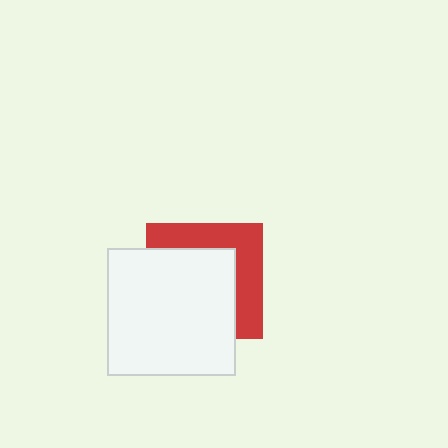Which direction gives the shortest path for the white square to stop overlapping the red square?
Moving toward the lower-left gives the shortest separation.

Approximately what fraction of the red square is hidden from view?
Roughly 60% of the red square is hidden behind the white square.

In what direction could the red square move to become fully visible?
The red square could move toward the upper-right. That would shift it out from behind the white square entirely.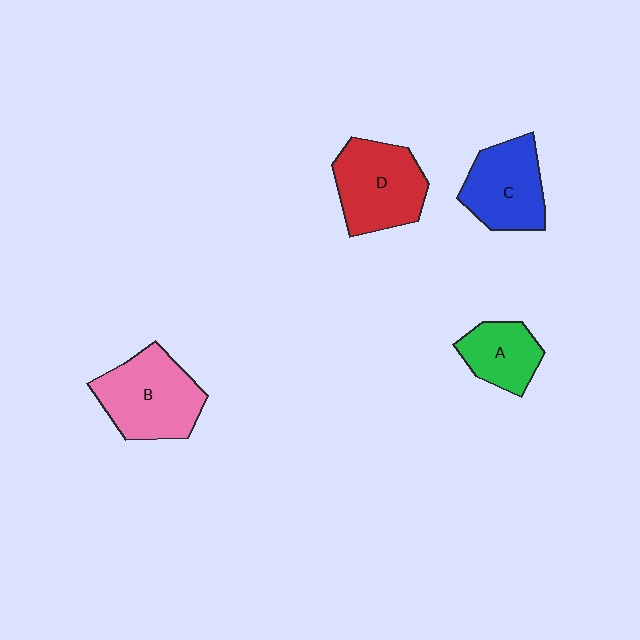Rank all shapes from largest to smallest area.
From largest to smallest: B (pink), D (red), C (blue), A (green).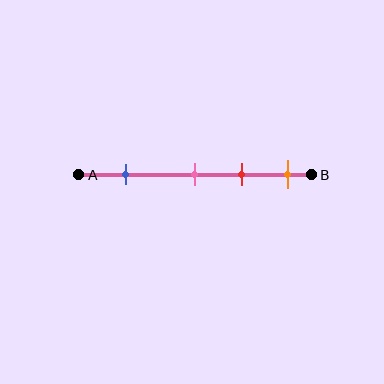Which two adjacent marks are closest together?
The pink and red marks are the closest adjacent pair.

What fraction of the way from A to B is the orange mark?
The orange mark is approximately 90% (0.9) of the way from A to B.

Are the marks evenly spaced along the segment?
No, the marks are not evenly spaced.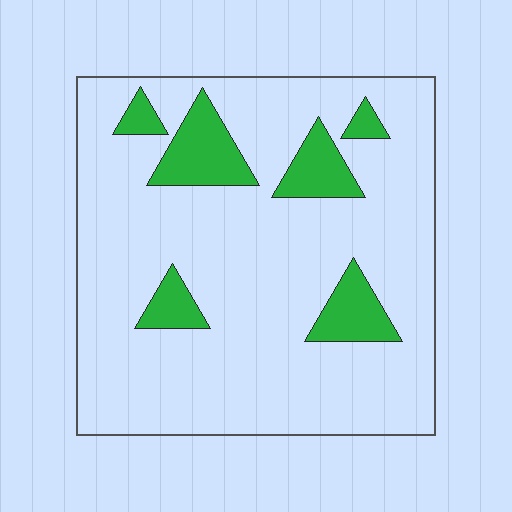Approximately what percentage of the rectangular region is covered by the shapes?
Approximately 15%.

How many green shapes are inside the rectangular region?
6.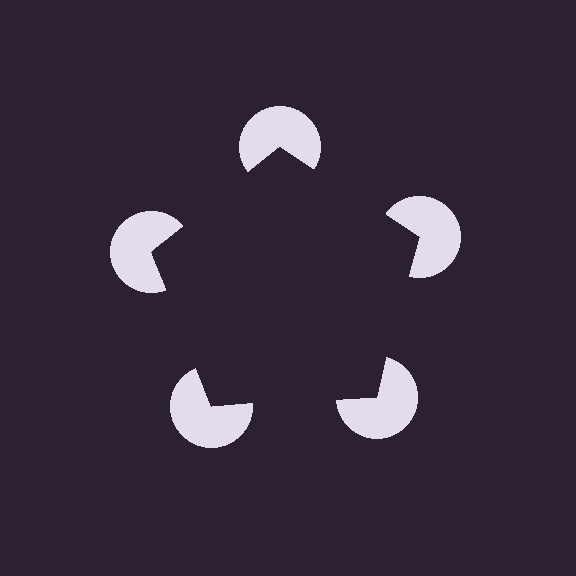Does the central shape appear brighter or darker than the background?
It typically appears slightly darker than the background, even though no actual brightness change is drawn.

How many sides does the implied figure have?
5 sides.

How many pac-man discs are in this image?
There are 5 — one at each vertex of the illusory pentagon.